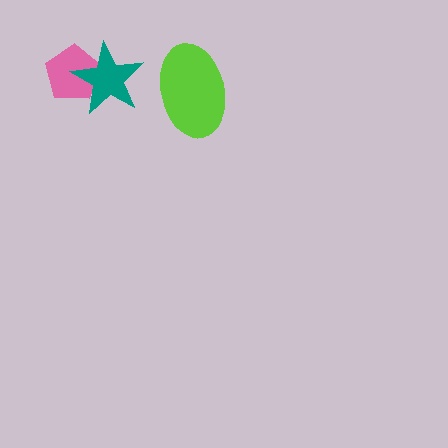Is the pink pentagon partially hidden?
Yes, it is partially covered by another shape.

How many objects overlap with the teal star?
1 object overlaps with the teal star.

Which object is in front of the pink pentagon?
The teal star is in front of the pink pentagon.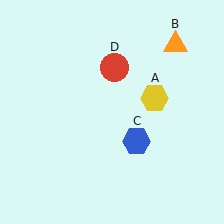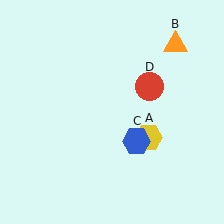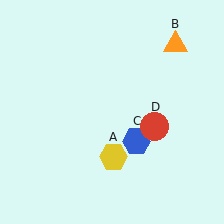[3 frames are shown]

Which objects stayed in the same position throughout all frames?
Orange triangle (object B) and blue hexagon (object C) remained stationary.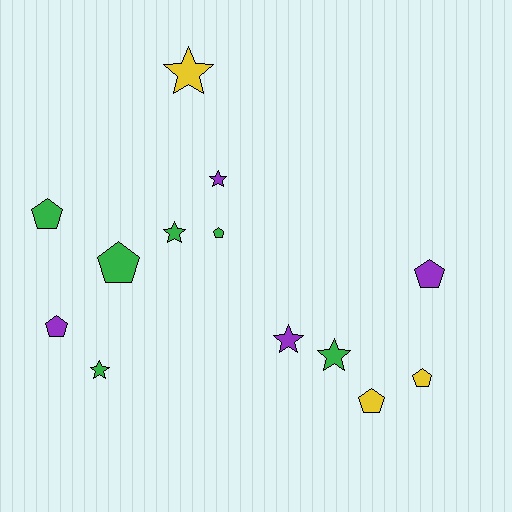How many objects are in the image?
There are 13 objects.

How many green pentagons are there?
There are 3 green pentagons.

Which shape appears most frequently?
Pentagon, with 7 objects.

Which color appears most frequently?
Green, with 6 objects.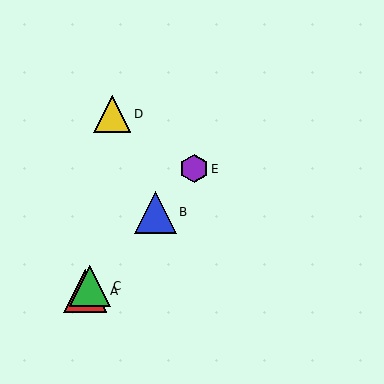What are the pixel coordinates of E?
Object E is at (194, 169).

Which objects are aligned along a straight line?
Objects A, B, C, E are aligned along a straight line.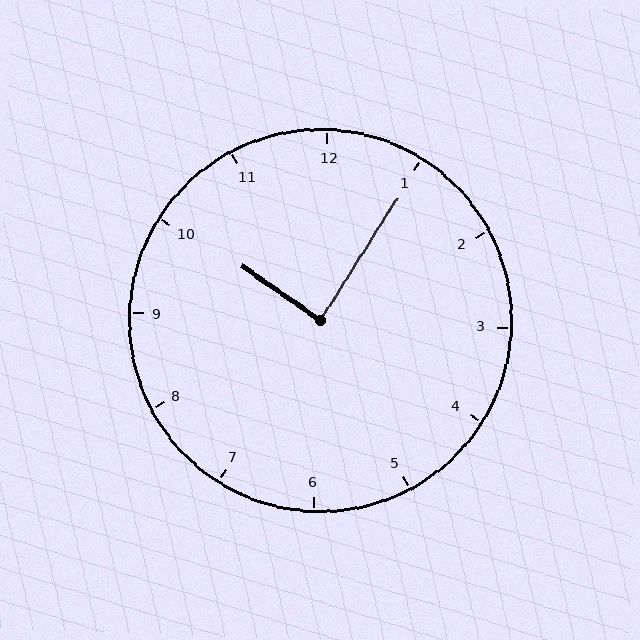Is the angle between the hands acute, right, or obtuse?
It is right.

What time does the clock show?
10:05.